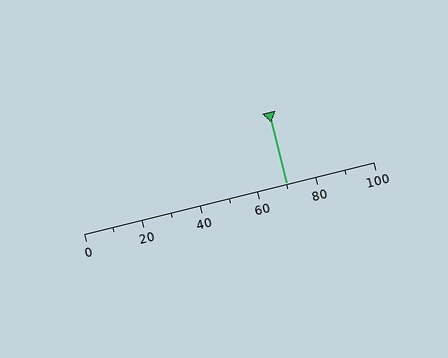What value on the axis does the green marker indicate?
The marker indicates approximately 70.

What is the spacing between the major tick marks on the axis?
The major ticks are spaced 20 apart.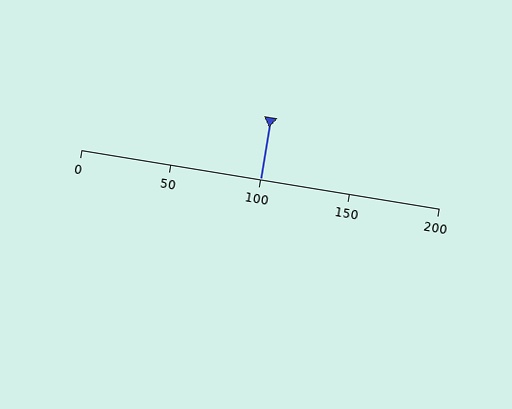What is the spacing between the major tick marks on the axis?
The major ticks are spaced 50 apart.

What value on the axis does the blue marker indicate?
The marker indicates approximately 100.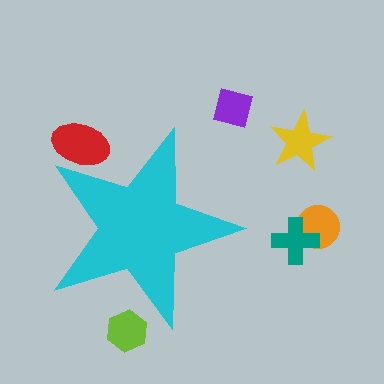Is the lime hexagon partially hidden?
Yes, the lime hexagon is partially hidden behind the cyan star.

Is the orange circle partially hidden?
No, the orange circle is fully visible.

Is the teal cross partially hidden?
No, the teal cross is fully visible.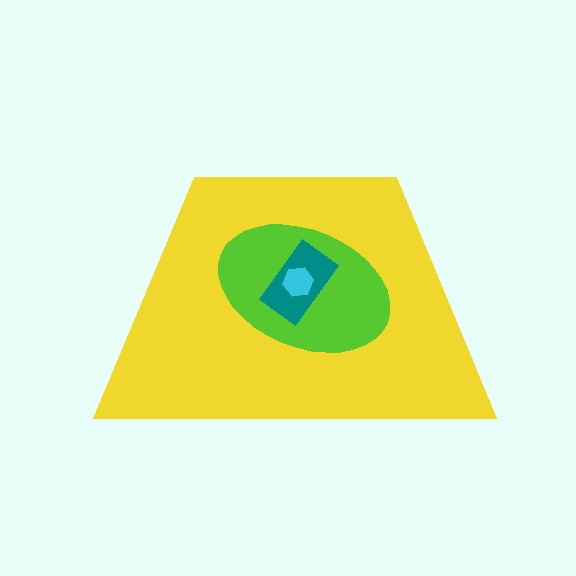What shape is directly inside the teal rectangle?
The cyan hexagon.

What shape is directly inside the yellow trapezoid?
The lime ellipse.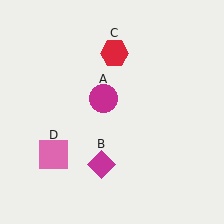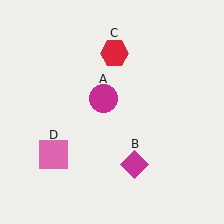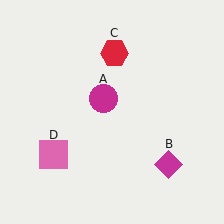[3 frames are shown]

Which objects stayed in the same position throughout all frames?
Magenta circle (object A) and red hexagon (object C) and pink square (object D) remained stationary.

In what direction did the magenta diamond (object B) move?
The magenta diamond (object B) moved right.